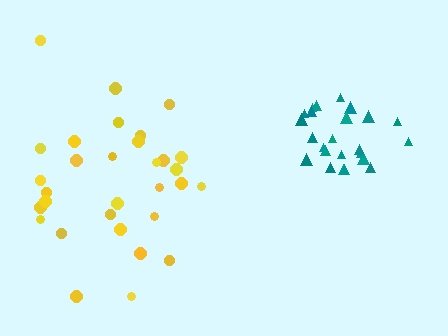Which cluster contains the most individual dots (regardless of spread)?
Yellow (31).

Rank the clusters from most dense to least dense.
teal, yellow.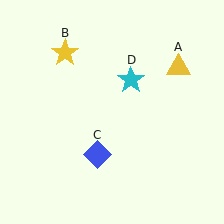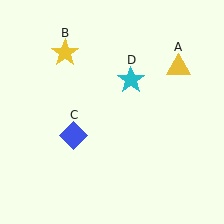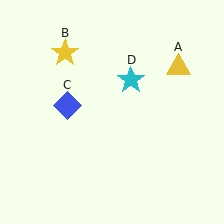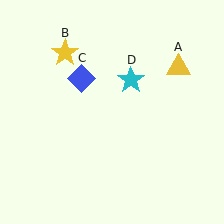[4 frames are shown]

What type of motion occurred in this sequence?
The blue diamond (object C) rotated clockwise around the center of the scene.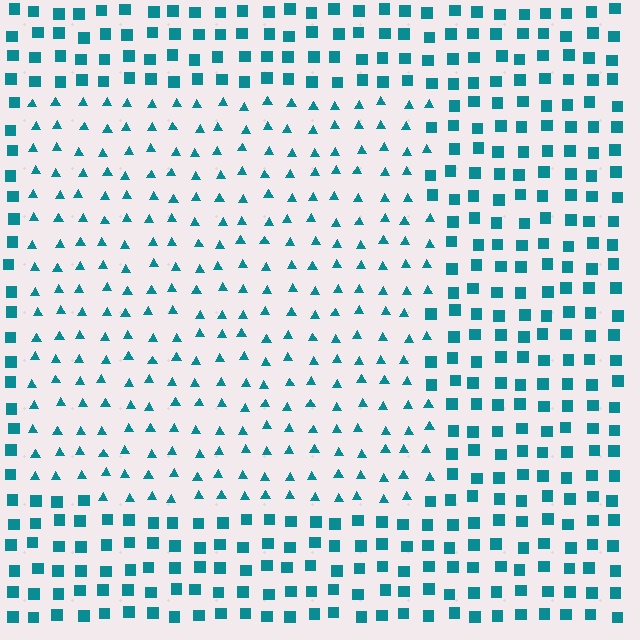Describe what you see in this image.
The image is filled with small teal elements arranged in a uniform grid. A rectangle-shaped region contains triangles, while the surrounding area contains squares. The boundary is defined purely by the change in element shape.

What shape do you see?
I see a rectangle.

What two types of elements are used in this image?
The image uses triangles inside the rectangle region and squares outside it.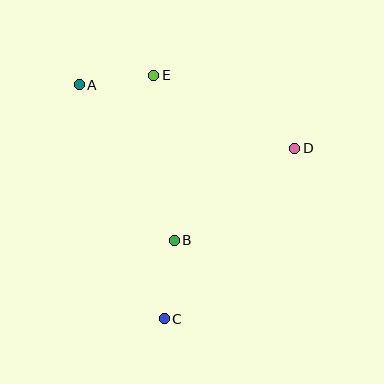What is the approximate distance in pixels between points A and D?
The distance between A and D is approximately 225 pixels.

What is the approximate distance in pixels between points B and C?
The distance between B and C is approximately 79 pixels.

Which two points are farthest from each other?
Points A and C are farthest from each other.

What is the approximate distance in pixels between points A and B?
The distance between A and B is approximately 182 pixels.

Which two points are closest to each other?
Points A and E are closest to each other.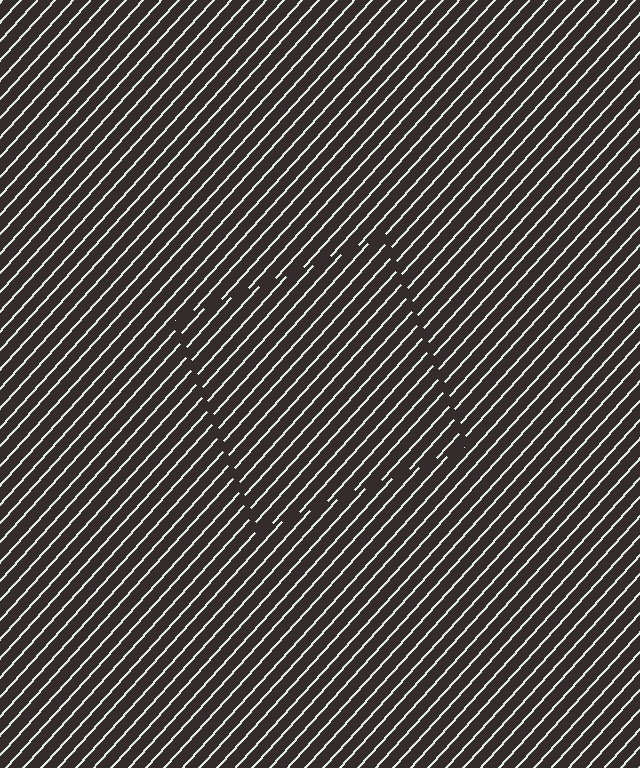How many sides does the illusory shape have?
4 sides — the line-ends trace a square.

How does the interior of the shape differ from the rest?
The interior of the shape contains the same grating, shifted by half a period — the contour is defined by the phase discontinuity where line-ends from the inner and outer gratings abut.